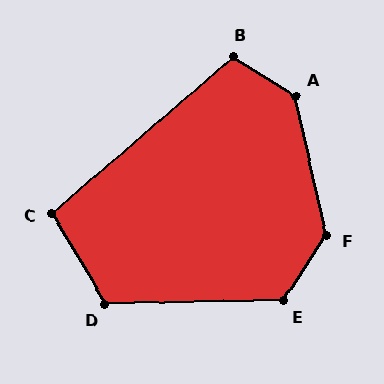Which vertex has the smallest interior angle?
C, at approximately 100 degrees.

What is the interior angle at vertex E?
Approximately 125 degrees (obtuse).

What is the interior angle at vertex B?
Approximately 107 degrees (obtuse).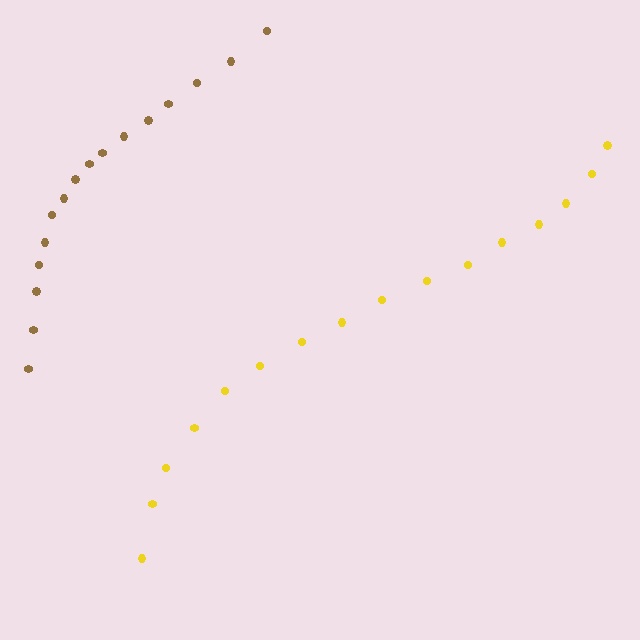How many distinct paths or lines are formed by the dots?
There are 2 distinct paths.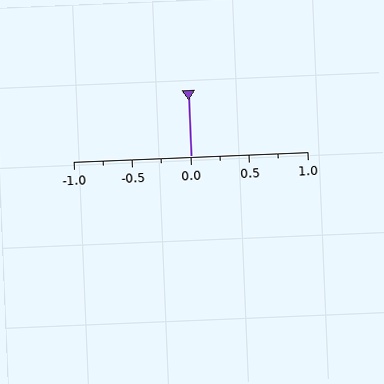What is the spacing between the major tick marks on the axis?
The major ticks are spaced 0.5 apart.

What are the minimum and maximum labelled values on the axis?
The axis runs from -1.0 to 1.0.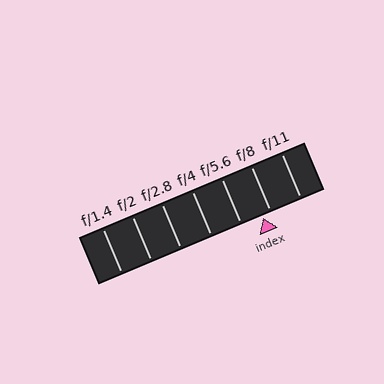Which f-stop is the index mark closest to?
The index mark is closest to f/8.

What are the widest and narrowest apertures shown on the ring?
The widest aperture shown is f/1.4 and the narrowest is f/11.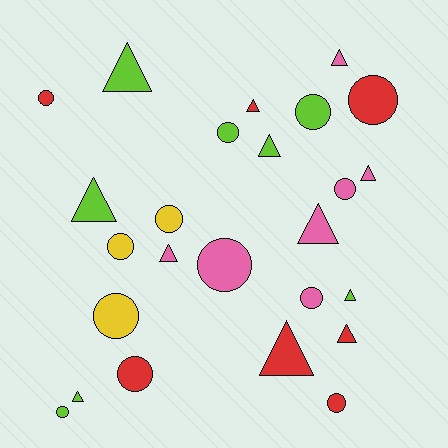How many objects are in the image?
There are 25 objects.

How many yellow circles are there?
There are 3 yellow circles.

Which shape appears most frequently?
Circle, with 13 objects.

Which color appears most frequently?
Lime, with 8 objects.